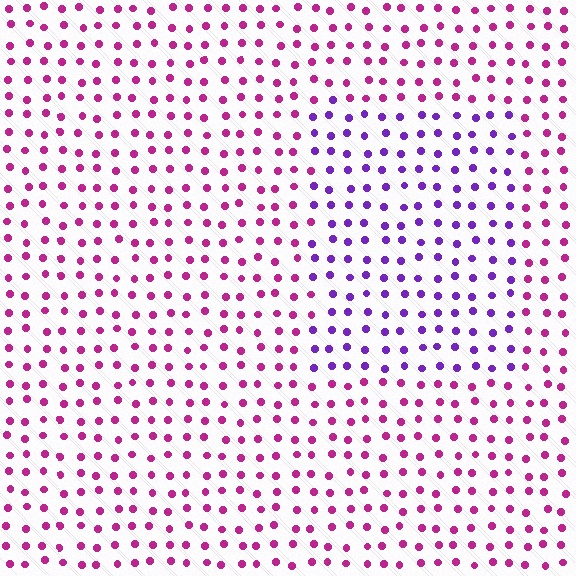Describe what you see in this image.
The image is filled with small magenta elements in a uniform arrangement. A rectangle-shaped region is visible where the elements are tinted to a slightly different hue, forming a subtle color boundary.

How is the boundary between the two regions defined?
The boundary is defined purely by a slight shift in hue (about 46 degrees). Spacing, size, and orientation are identical on both sides.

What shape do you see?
I see a rectangle.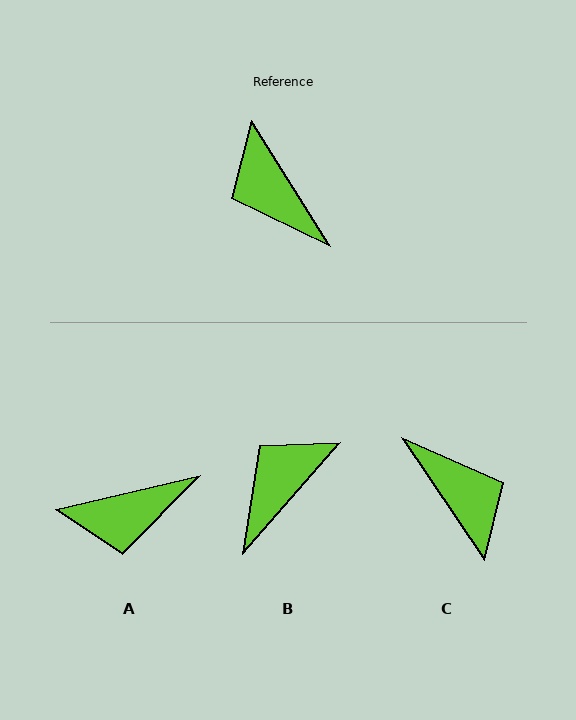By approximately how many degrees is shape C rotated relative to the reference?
Approximately 178 degrees clockwise.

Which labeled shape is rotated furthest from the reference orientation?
C, about 178 degrees away.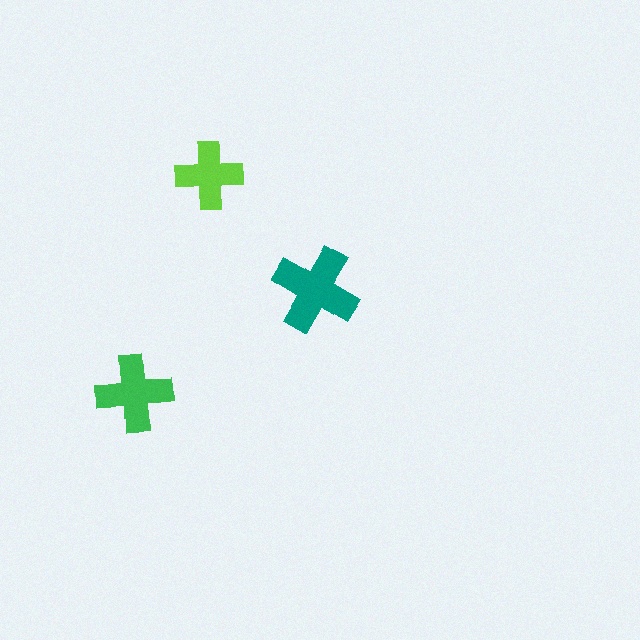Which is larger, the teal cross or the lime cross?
The teal one.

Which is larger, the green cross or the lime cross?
The green one.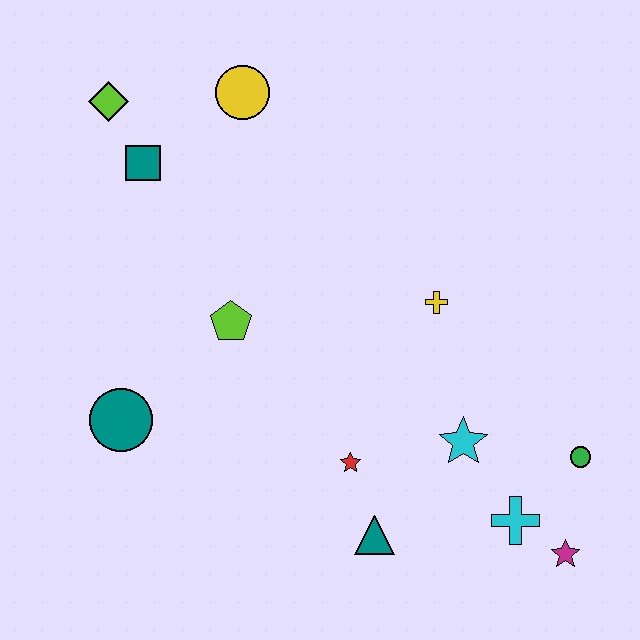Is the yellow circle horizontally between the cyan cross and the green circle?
No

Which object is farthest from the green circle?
The lime diamond is farthest from the green circle.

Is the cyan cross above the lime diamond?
No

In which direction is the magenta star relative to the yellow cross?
The magenta star is below the yellow cross.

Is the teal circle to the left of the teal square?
Yes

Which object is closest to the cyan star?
The cyan cross is closest to the cyan star.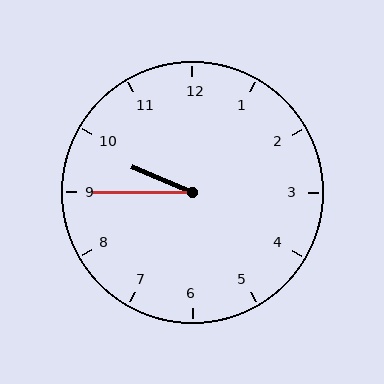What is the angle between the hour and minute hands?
Approximately 22 degrees.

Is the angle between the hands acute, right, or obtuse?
It is acute.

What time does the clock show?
9:45.